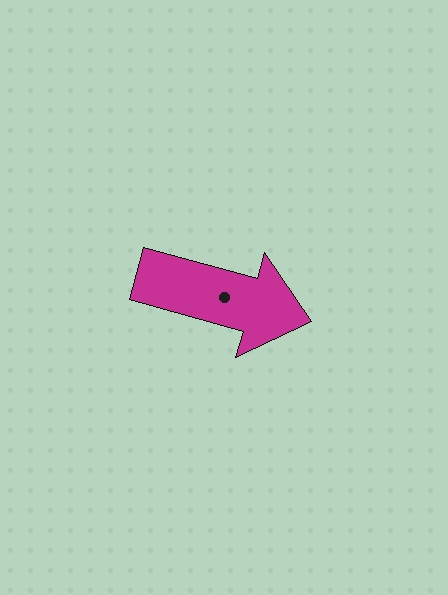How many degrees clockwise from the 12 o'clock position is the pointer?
Approximately 105 degrees.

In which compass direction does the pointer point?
East.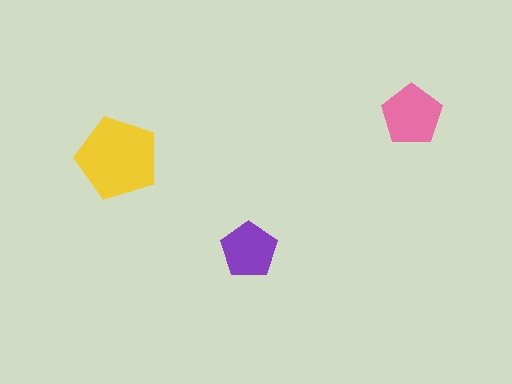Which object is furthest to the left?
The yellow pentagon is leftmost.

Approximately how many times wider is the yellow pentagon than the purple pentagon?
About 1.5 times wider.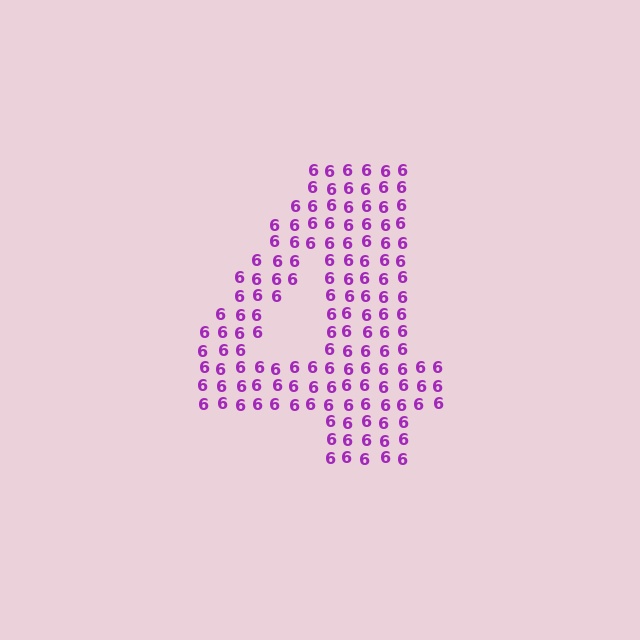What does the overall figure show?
The overall figure shows the digit 4.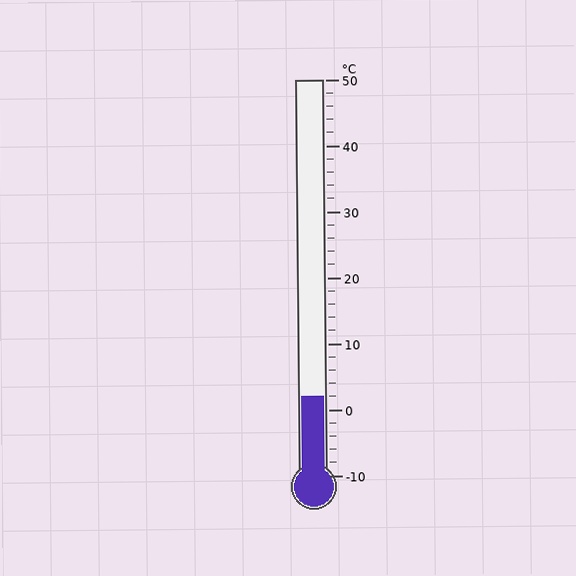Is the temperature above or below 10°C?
The temperature is below 10°C.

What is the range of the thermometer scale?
The thermometer scale ranges from -10°C to 50°C.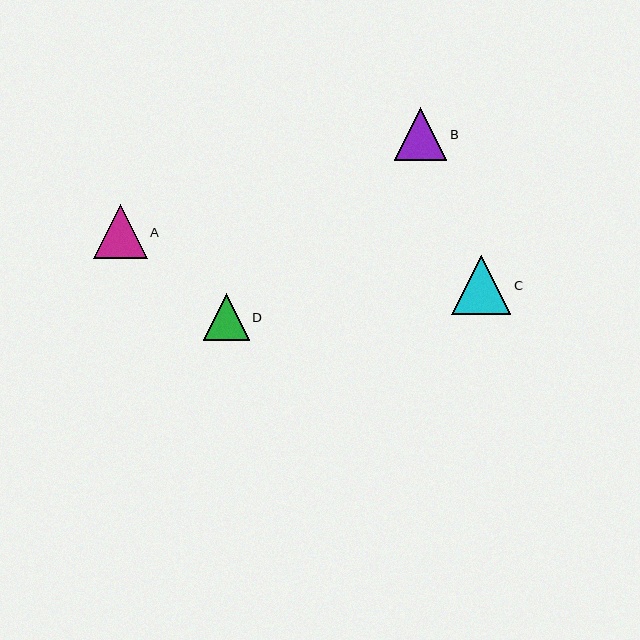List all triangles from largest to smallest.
From largest to smallest: C, A, B, D.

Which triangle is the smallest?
Triangle D is the smallest with a size of approximately 46 pixels.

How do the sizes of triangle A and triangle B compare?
Triangle A and triangle B are approximately the same size.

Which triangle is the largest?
Triangle C is the largest with a size of approximately 59 pixels.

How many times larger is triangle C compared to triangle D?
Triangle C is approximately 1.3 times the size of triangle D.